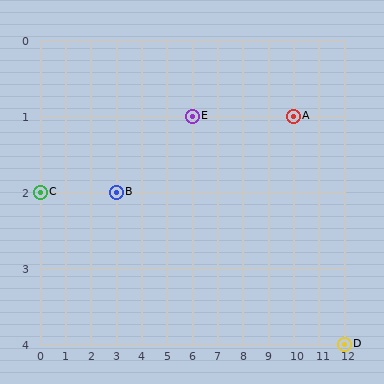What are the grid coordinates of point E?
Point E is at grid coordinates (6, 1).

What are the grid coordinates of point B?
Point B is at grid coordinates (3, 2).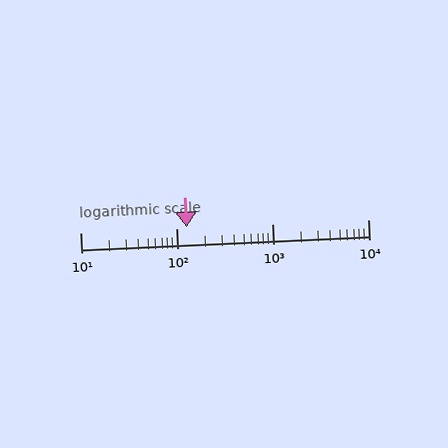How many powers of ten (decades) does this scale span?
The scale spans 3 decades, from 10 to 10000.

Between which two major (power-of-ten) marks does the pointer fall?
The pointer is between 100 and 1000.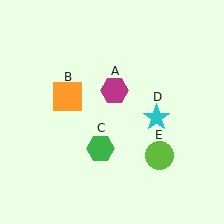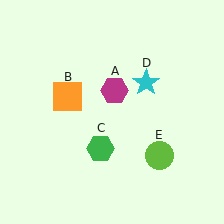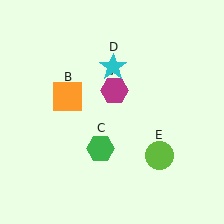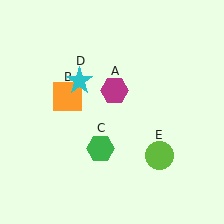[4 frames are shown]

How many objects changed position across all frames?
1 object changed position: cyan star (object D).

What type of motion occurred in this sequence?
The cyan star (object D) rotated counterclockwise around the center of the scene.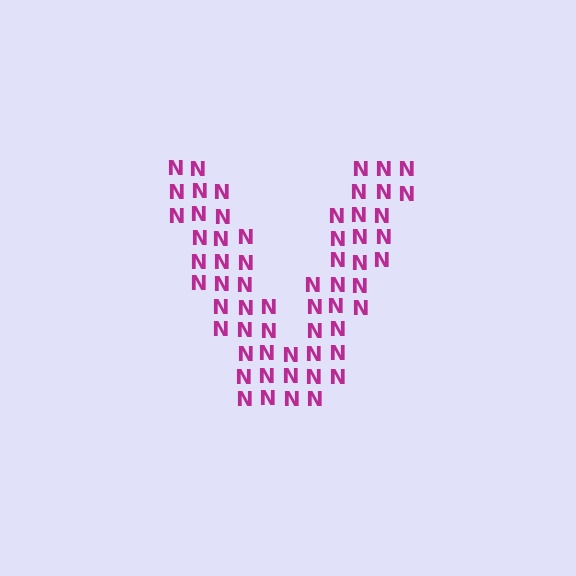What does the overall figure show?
The overall figure shows the letter V.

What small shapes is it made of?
It is made of small letter N's.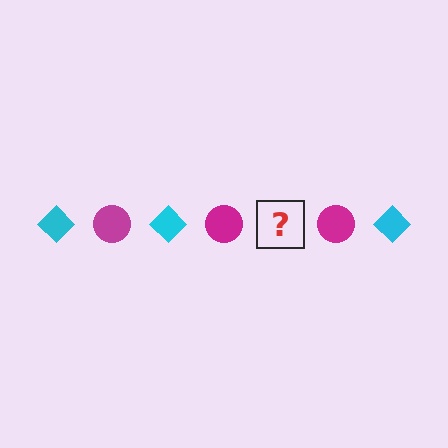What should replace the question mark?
The question mark should be replaced with a cyan diamond.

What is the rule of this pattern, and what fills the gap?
The rule is that the pattern alternates between cyan diamond and magenta circle. The gap should be filled with a cyan diamond.